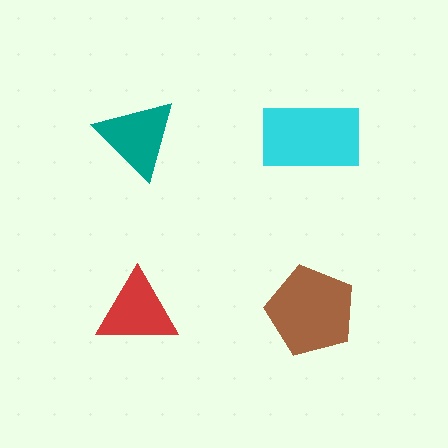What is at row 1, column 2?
A cyan rectangle.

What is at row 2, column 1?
A red triangle.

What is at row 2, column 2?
A brown pentagon.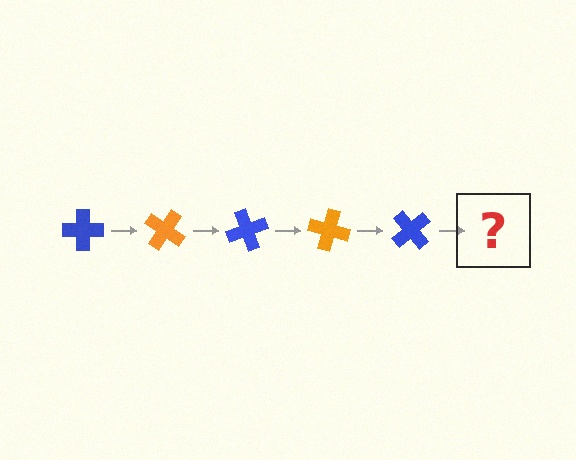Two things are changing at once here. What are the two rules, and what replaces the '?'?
The two rules are that it rotates 35 degrees each step and the color cycles through blue and orange. The '?' should be an orange cross, rotated 175 degrees from the start.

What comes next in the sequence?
The next element should be an orange cross, rotated 175 degrees from the start.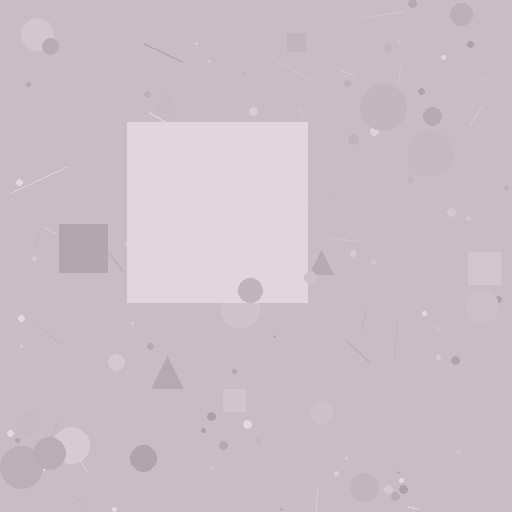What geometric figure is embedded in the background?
A square is embedded in the background.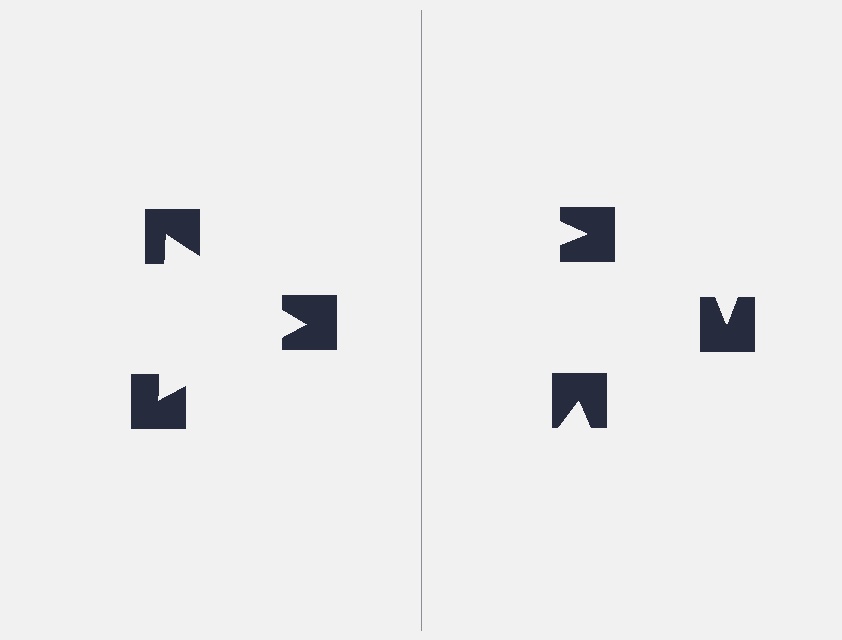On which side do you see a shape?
An illusory triangle appears on the left side. On the right side the wedge cuts are rotated, so no coherent shape forms.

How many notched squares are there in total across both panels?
6 — 3 on each side.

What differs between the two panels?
The notched squares are positioned identically on both sides; only the wedge orientations differ. On the left they align to a triangle; on the right they are misaligned.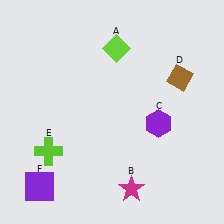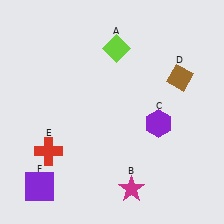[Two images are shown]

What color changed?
The cross (E) changed from lime in Image 1 to red in Image 2.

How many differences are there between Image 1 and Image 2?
There is 1 difference between the two images.